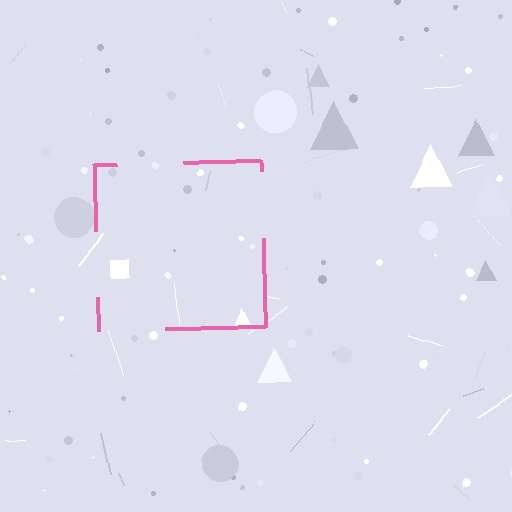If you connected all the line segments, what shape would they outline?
They would outline a square.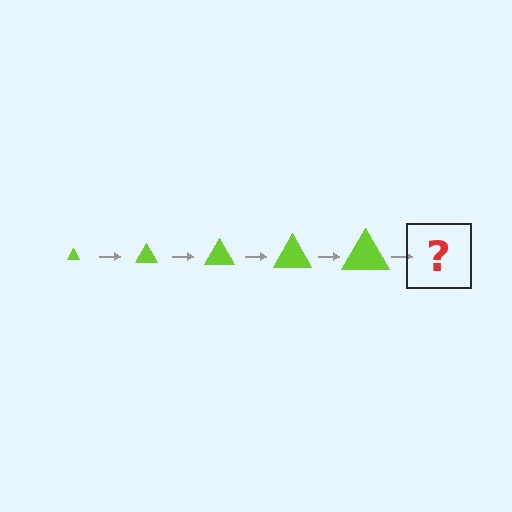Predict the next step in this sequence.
The next step is a lime triangle, larger than the previous one.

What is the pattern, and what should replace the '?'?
The pattern is that the triangle gets progressively larger each step. The '?' should be a lime triangle, larger than the previous one.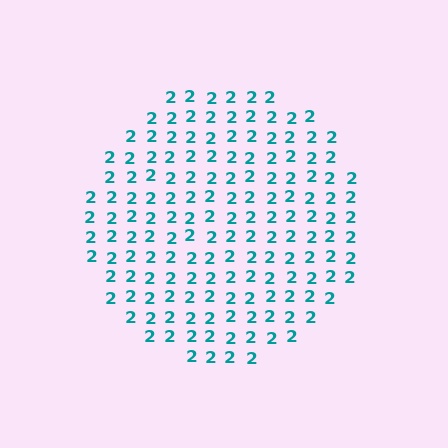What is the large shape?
The large shape is a circle.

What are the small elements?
The small elements are digit 2's.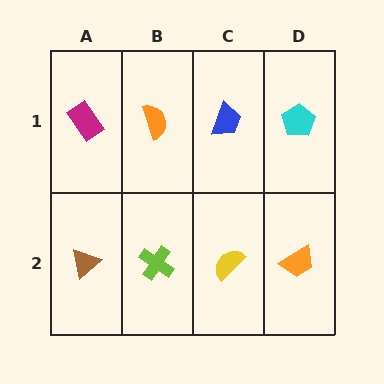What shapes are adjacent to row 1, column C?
A yellow semicircle (row 2, column C), an orange semicircle (row 1, column B), a cyan pentagon (row 1, column D).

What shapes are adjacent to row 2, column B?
An orange semicircle (row 1, column B), a brown triangle (row 2, column A), a yellow semicircle (row 2, column C).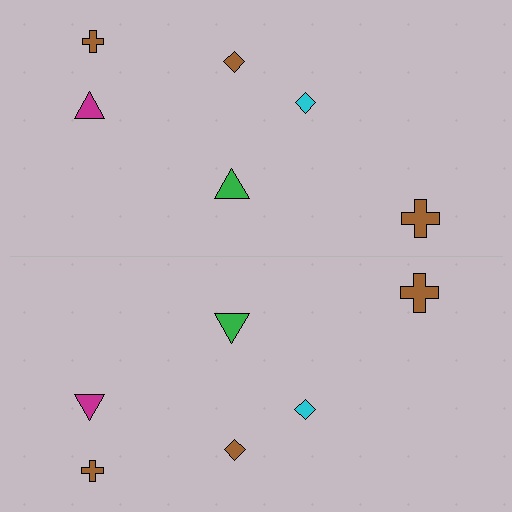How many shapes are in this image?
There are 12 shapes in this image.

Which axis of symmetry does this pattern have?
The pattern has a horizontal axis of symmetry running through the center of the image.